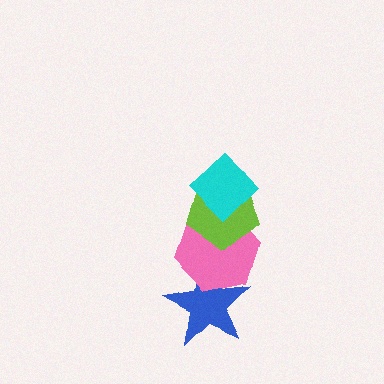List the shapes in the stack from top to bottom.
From top to bottom: the cyan diamond, the lime pentagon, the pink hexagon, the blue star.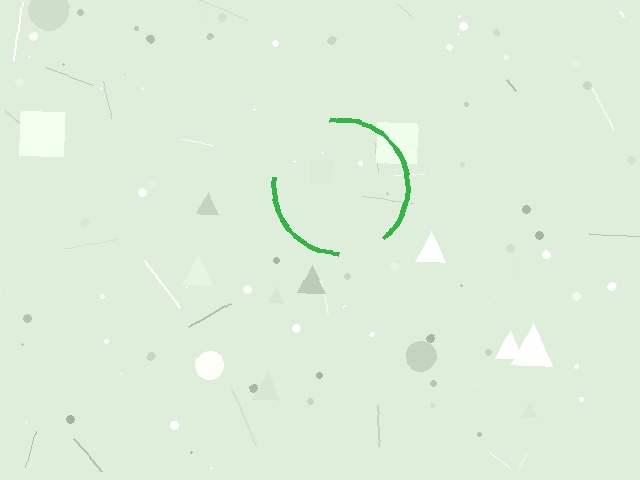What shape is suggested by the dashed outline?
The dashed outline suggests a circle.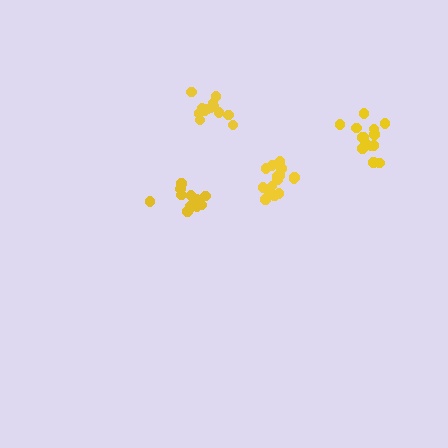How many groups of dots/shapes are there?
There are 4 groups.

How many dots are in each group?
Group 1: 14 dots, Group 2: 16 dots, Group 3: 13 dots, Group 4: 13 dots (56 total).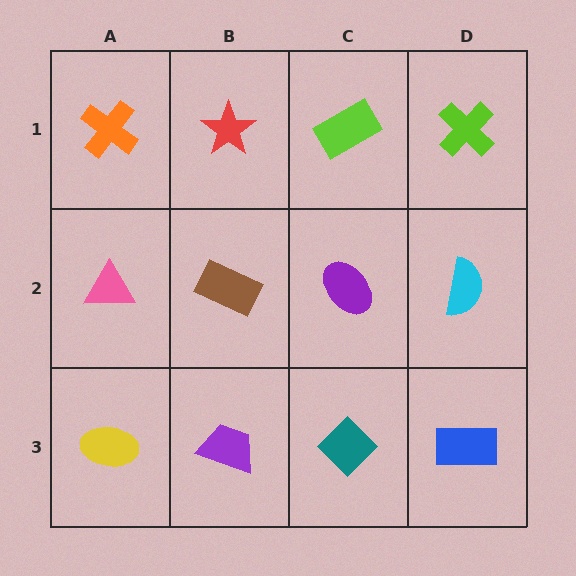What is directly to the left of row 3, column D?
A teal diamond.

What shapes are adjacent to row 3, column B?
A brown rectangle (row 2, column B), a yellow ellipse (row 3, column A), a teal diamond (row 3, column C).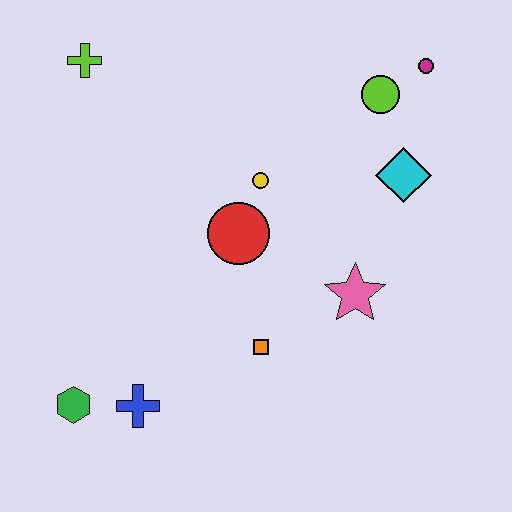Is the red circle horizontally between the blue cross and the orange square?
Yes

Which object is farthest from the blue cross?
The magenta circle is farthest from the blue cross.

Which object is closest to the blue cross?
The green hexagon is closest to the blue cross.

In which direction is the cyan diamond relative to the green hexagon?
The cyan diamond is to the right of the green hexagon.